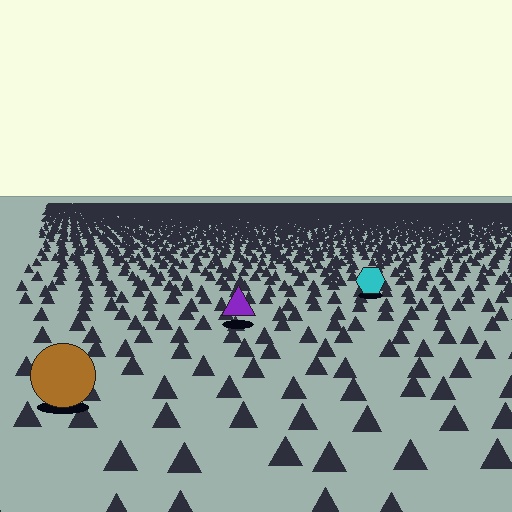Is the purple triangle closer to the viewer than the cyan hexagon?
Yes. The purple triangle is closer — you can tell from the texture gradient: the ground texture is coarser near it.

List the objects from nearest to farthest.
From nearest to farthest: the brown circle, the purple triangle, the cyan hexagon.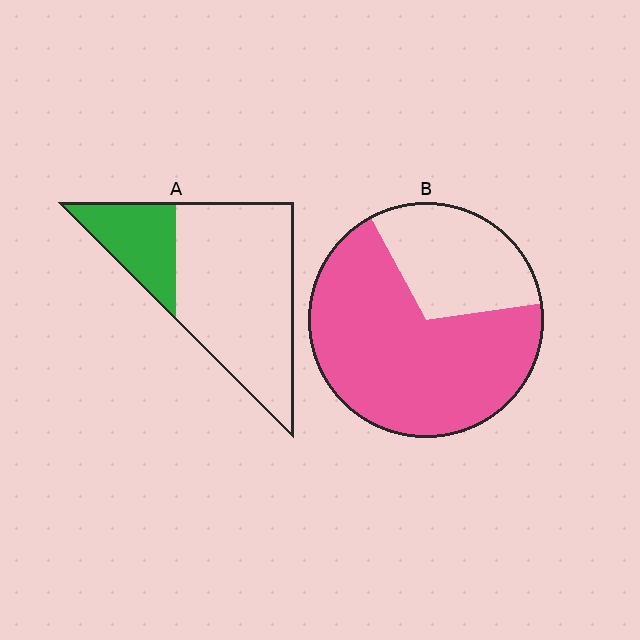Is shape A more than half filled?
No.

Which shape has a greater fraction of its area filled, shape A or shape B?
Shape B.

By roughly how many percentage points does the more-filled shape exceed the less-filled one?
By roughly 45 percentage points (B over A).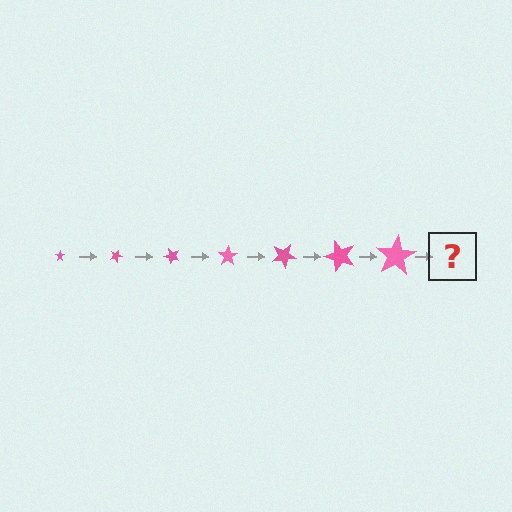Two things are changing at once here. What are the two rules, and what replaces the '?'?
The two rules are that the star grows larger each step and it rotates 25 degrees each step. The '?' should be a star, larger than the previous one and rotated 175 degrees from the start.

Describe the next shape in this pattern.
It should be a star, larger than the previous one and rotated 175 degrees from the start.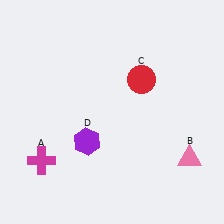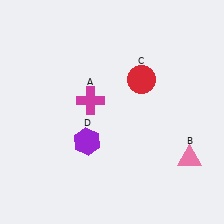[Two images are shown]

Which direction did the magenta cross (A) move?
The magenta cross (A) moved up.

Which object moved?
The magenta cross (A) moved up.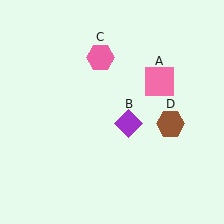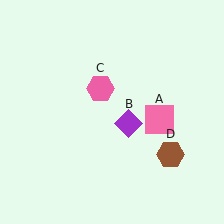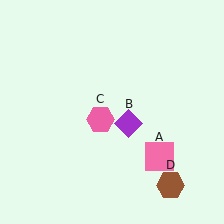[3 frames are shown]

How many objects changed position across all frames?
3 objects changed position: pink square (object A), pink hexagon (object C), brown hexagon (object D).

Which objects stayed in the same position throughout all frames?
Purple diamond (object B) remained stationary.